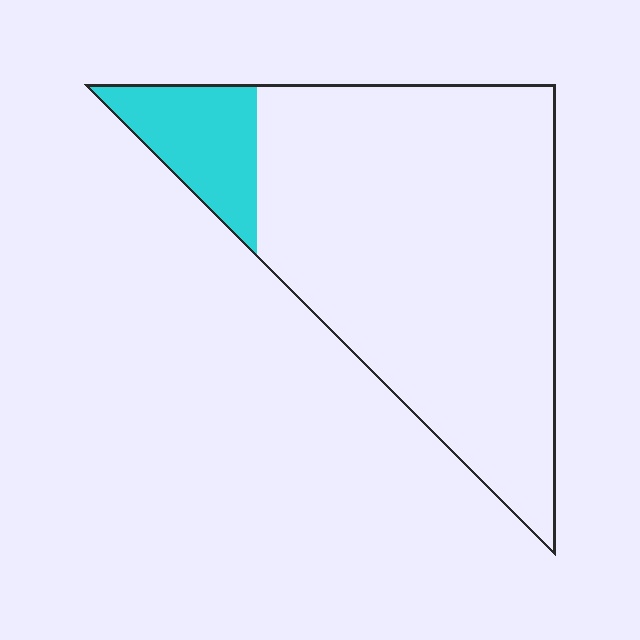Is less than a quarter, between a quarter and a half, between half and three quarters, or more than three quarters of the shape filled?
Less than a quarter.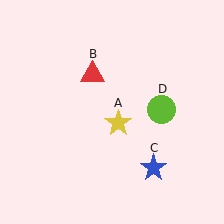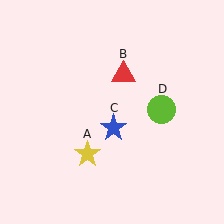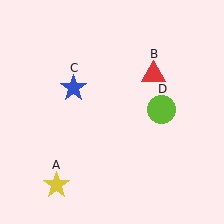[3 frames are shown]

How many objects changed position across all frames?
3 objects changed position: yellow star (object A), red triangle (object B), blue star (object C).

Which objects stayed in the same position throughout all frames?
Lime circle (object D) remained stationary.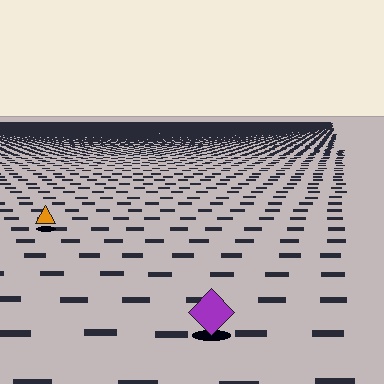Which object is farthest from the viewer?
The orange triangle is farthest from the viewer. It appears smaller and the ground texture around it is denser.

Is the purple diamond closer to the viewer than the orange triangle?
Yes. The purple diamond is closer — you can tell from the texture gradient: the ground texture is coarser near it.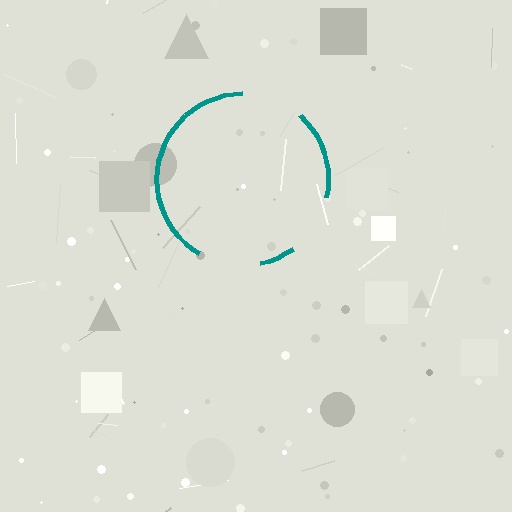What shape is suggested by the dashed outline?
The dashed outline suggests a circle.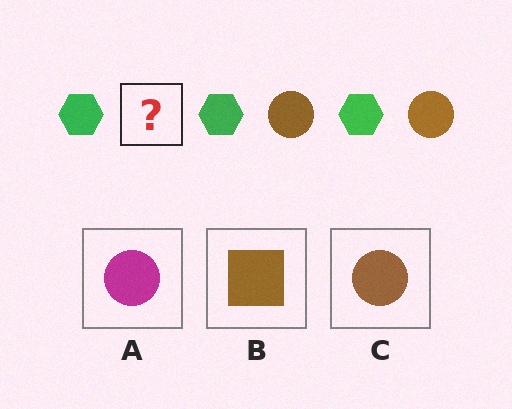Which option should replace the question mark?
Option C.